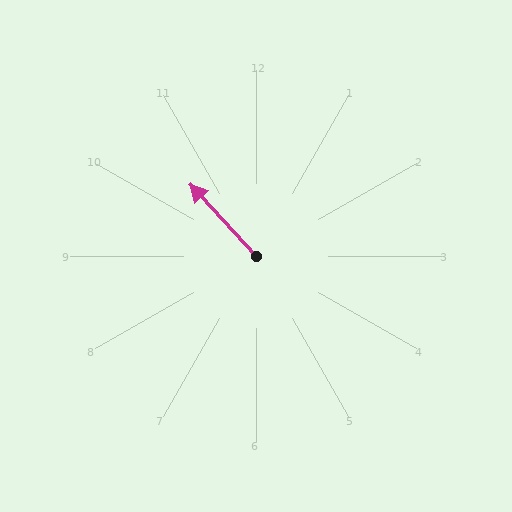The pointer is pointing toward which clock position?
Roughly 11 o'clock.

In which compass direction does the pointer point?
Northwest.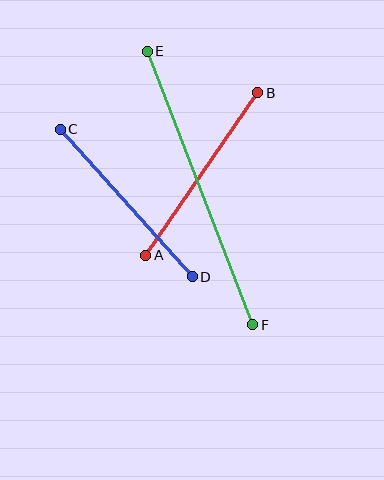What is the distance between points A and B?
The distance is approximately 197 pixels.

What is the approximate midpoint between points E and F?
The midpoint is at approximately (200, 188) pixels.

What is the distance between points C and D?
The distance is approximately 198 pixels.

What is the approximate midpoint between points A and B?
The midpoint is at approximately (202, 174) pixels.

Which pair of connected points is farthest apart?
Points E and F are farthest apart.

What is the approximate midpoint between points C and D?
The midpoint is at approximately (126, 203) pixels.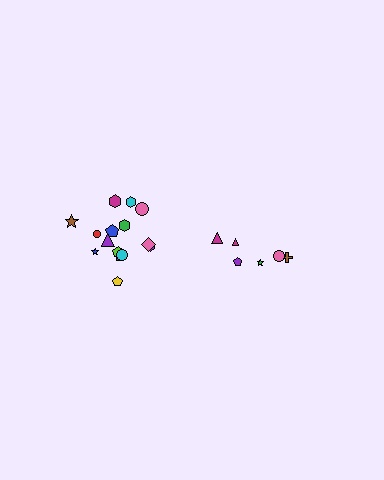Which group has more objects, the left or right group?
The left group.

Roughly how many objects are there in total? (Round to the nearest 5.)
Roughly 20 objects in total.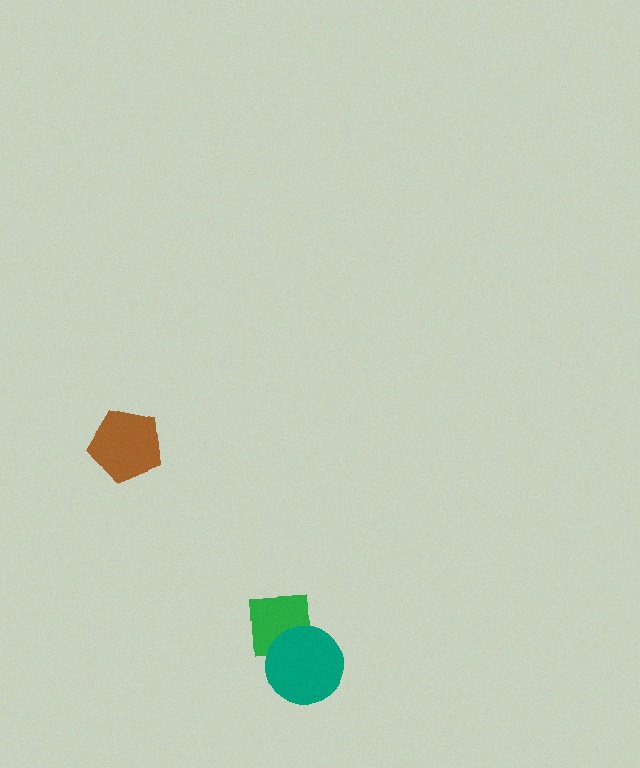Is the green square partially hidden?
Yes, it is partially covered by another shape.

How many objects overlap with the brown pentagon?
0 objects overlap with the brown pentagon.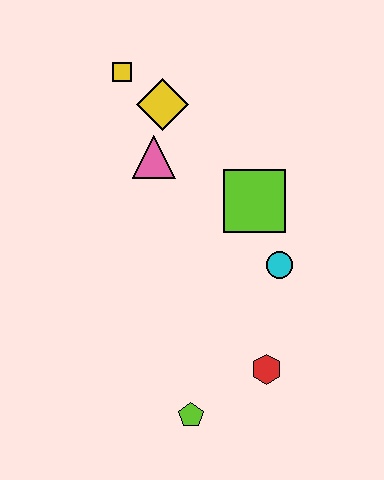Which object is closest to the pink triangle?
The yellow diamond is closest to the pink triangle.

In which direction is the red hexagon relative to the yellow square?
The red hexagon is below the yellow square.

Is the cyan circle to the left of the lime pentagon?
No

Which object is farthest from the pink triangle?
The lime pentagon is farthest from the pink triangle.